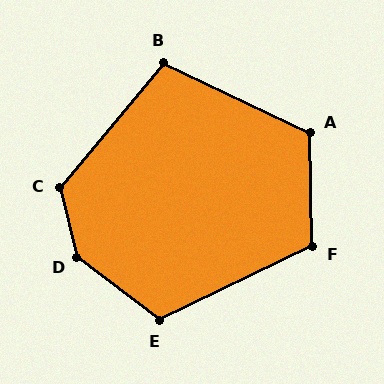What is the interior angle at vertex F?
Approximately 115 degrees (obtuse).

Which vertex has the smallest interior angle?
B, at approximately 104 degrees.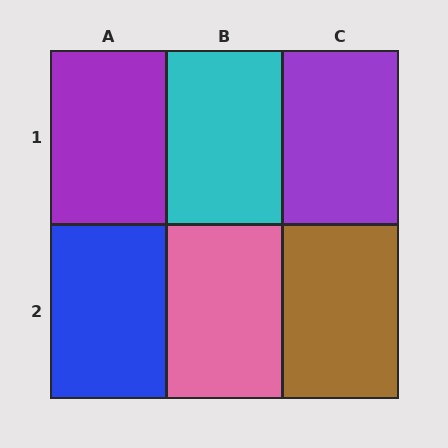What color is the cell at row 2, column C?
Brown.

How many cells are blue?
1 cell is blue.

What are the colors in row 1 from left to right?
Purple, cyan, purple.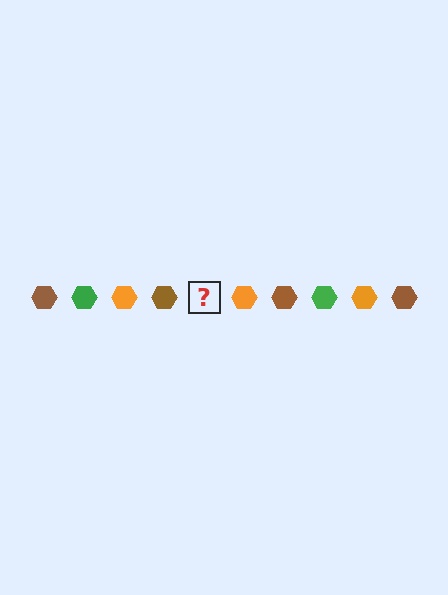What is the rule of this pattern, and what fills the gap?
The rule is that the pattern cycles through brown, green, orange hexagons. The gap should be filled with a green hexagon.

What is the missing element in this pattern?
The missing element is a green hexagon.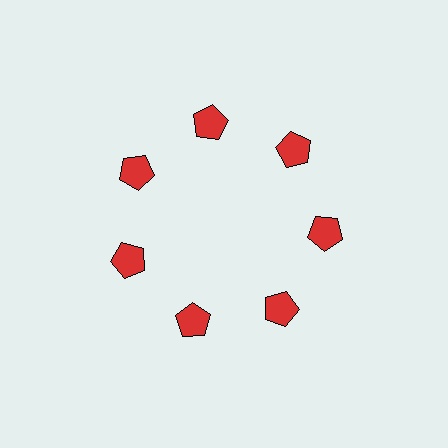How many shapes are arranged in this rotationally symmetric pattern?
There are 7 shapes, arranged in 7 groups of 1.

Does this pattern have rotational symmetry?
Yes, this pattern has 7-fold rotational symmetry. It looks the same after rotating 51 degrees around the center.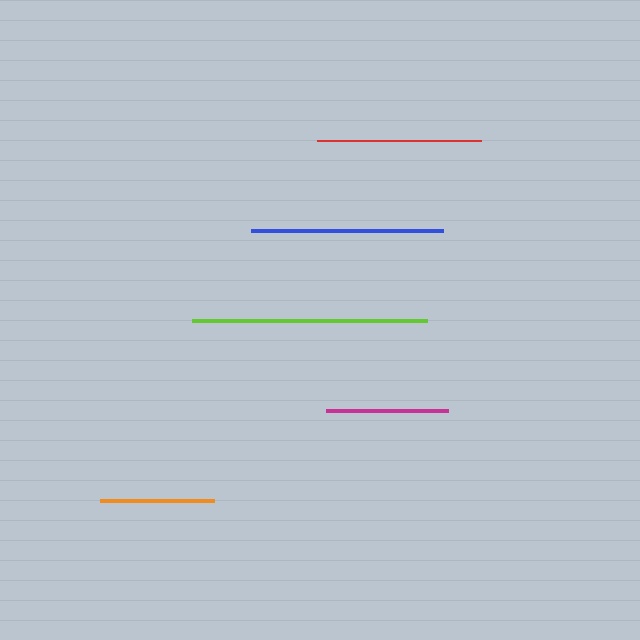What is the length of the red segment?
The red segment is approximately 163 pixels long.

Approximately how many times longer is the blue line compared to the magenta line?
The blue line is approximately 1.6 times the length of the magenta line.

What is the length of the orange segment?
The orange segment is approximately 114 pixels long.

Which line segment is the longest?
The lime line is the longest at approximately 235 pixels.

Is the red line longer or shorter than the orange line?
The red line is longer than the orange line.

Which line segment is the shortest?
The orange line is the shortest at approximately 114 pixels.